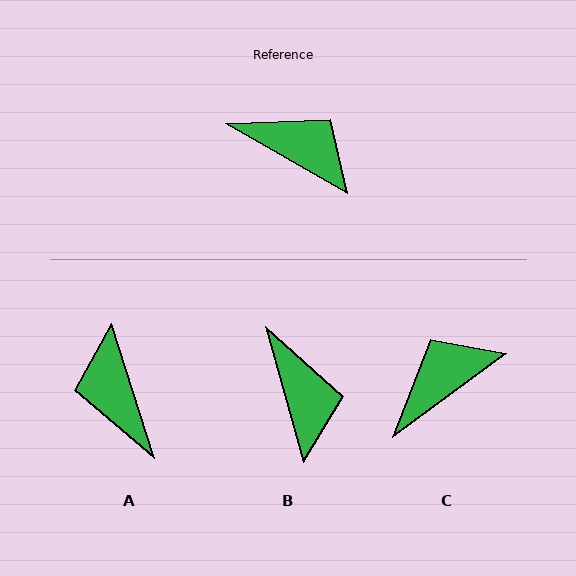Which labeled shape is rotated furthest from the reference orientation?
A, about 138 degrees away.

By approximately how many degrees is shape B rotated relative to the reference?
Approximately 44 degrees clockwise.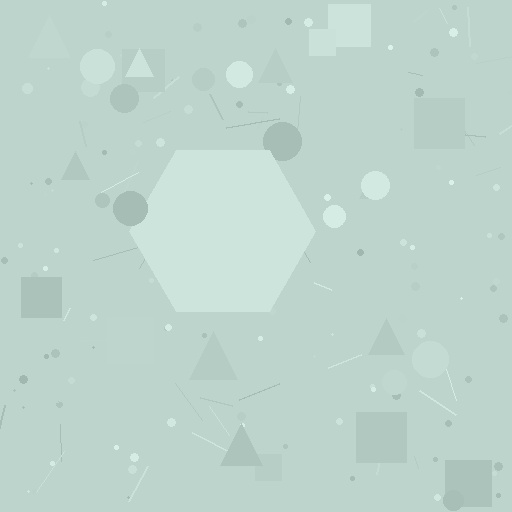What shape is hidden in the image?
A hexagon is hidden in the image.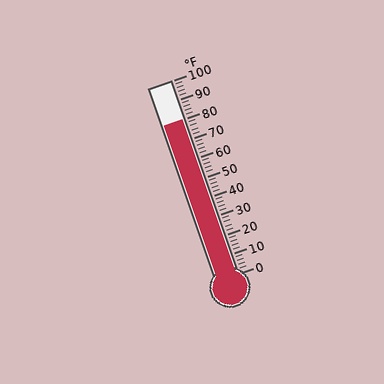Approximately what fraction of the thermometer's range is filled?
The thermometer is filled to approximately 80% of its range.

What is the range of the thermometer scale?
The thermometer scale ranges from 0°F to 100°F.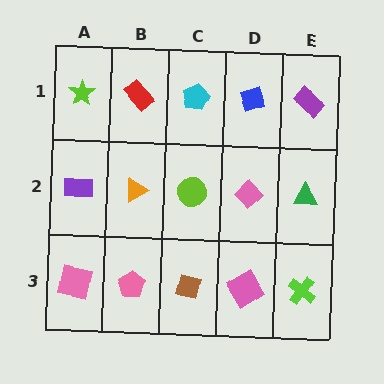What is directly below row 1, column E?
A green triangle.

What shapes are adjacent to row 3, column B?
An orange triangle (row 2, column B), a pink square (row 3, column A), a brown square (row 3, column C).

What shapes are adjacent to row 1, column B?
An orange triangle (row 2, column B), a lime star (row 1, column A), a cyan pentagon (row 1, column C).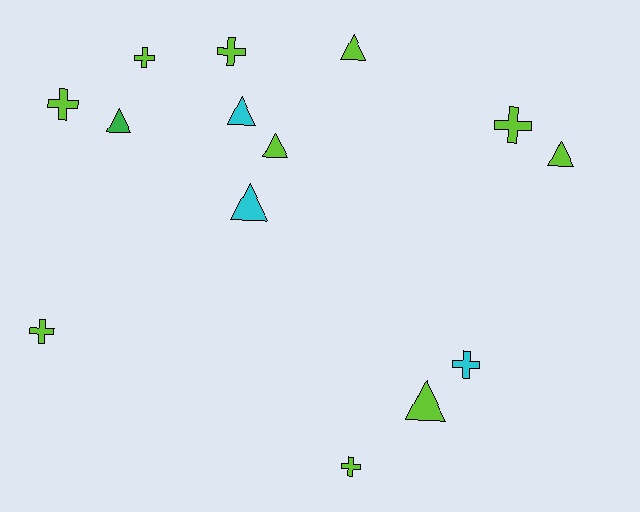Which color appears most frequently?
Lime, with 10 objects.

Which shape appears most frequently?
Triangle, with 7 objects.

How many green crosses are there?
There are no green crosses.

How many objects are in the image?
There are 14 objects.